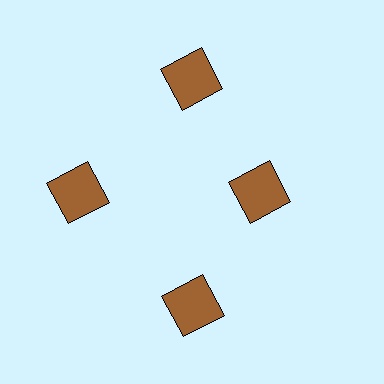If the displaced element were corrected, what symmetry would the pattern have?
It would have 4-fold rotational symmetry — the pattern would map onto itself every 90 degrees.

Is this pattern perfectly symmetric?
No. The 4 brown squares are arranged in a ring, but one element near the 3 o'clock position is pulled inward toward the center, breaking the 4-fold rotational symmetry.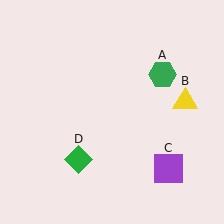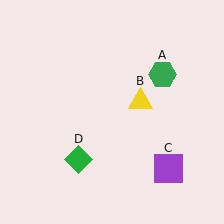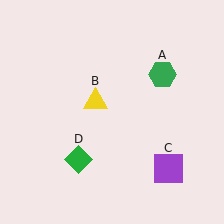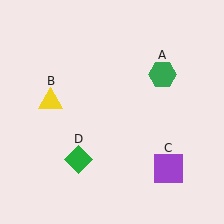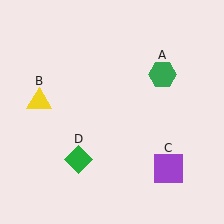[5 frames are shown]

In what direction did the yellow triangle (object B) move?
The yellow triangle (object B) moved left.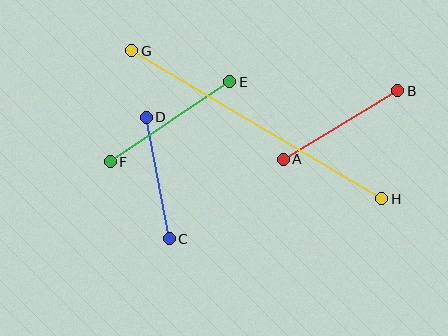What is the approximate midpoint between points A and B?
The midpoint is at approximately (341, 125) pixels.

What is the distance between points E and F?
The distance is approximately 144 pixels.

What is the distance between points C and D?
The distance is approximately 124 pixels.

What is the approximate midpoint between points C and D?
The midpoint is at approximately (158, 178) pixels.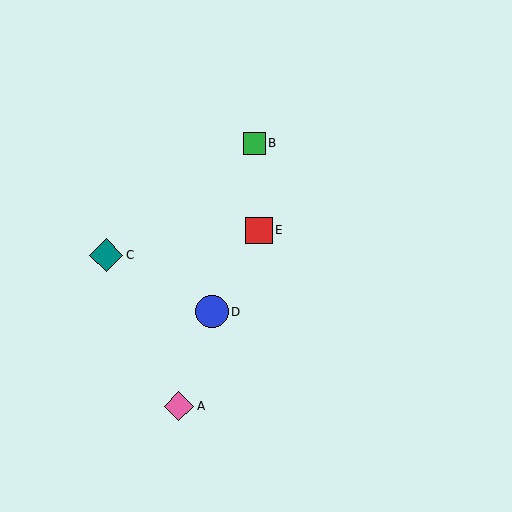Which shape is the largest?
The teal diamond (labeled C) is the largest.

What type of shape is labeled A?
Shape A is a pink diamond.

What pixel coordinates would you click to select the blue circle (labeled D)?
Click at (212, 312) to select the blue circle D.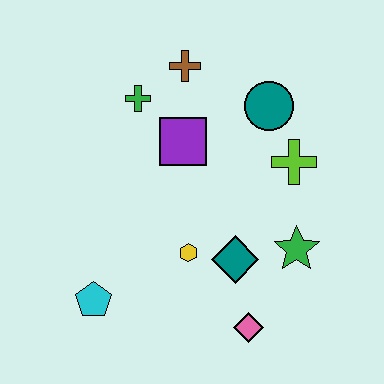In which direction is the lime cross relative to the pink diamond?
The lime cross is above the pink diamond.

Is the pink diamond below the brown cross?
Yes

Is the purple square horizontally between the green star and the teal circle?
No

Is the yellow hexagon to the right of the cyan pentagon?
Yes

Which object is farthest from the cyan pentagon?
The teal circle is farthest from the cyan pentagon.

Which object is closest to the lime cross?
The teal circle is closest to the lime cross.